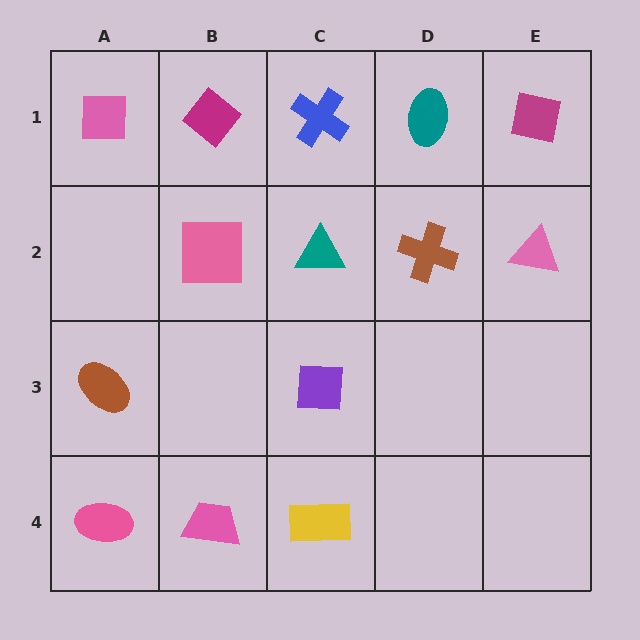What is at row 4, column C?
A yellow rectangle.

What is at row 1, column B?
A magenta diamond.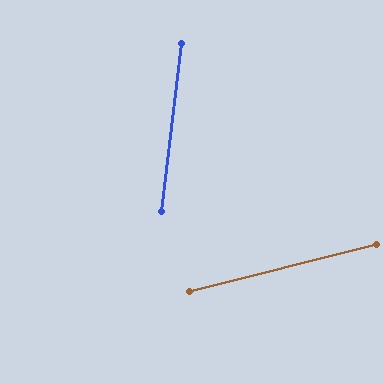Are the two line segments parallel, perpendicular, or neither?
Neither parallel nor perpendicular — they differ by about 69°.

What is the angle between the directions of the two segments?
Approximately 69 degrees.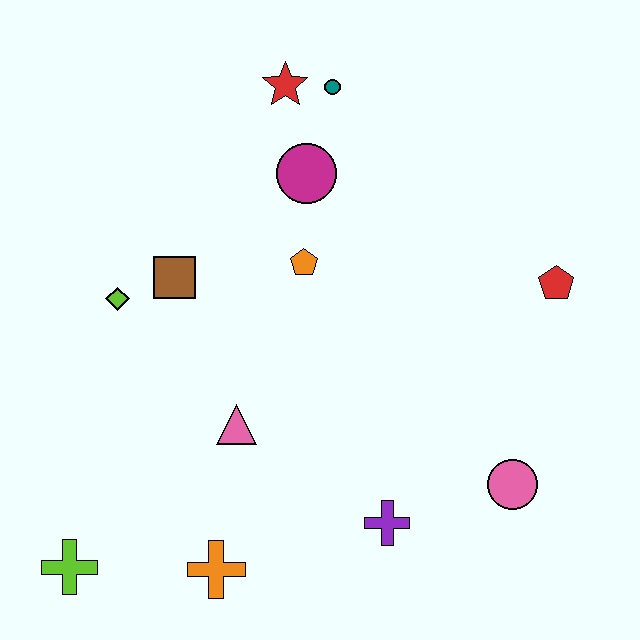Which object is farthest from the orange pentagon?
The lime cross is farthest from the orange pentagon.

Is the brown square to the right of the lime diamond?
Yes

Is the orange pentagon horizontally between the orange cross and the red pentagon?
Yes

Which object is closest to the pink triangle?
The orange cross is closest to the pink triangle.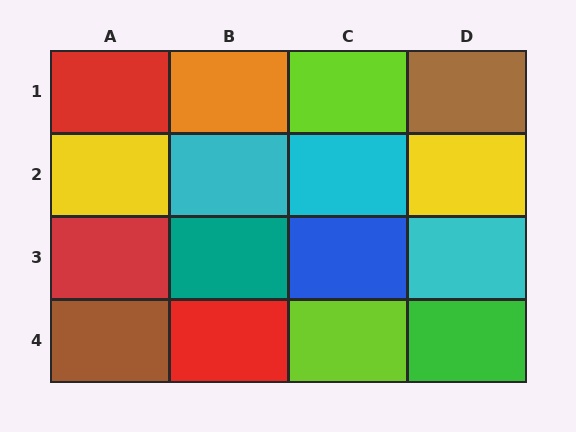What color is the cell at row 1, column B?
Orange.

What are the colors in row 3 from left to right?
Red, teal, blue, cyan.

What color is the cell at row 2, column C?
Cyan.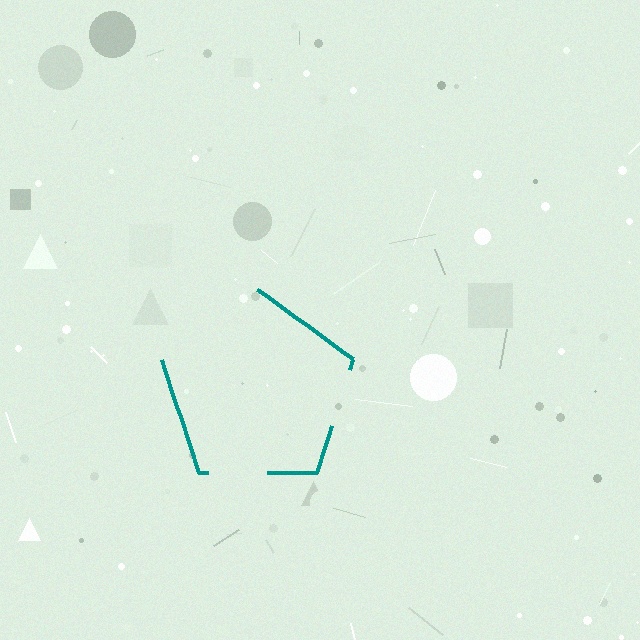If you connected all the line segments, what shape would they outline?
They would outline a pentagon.